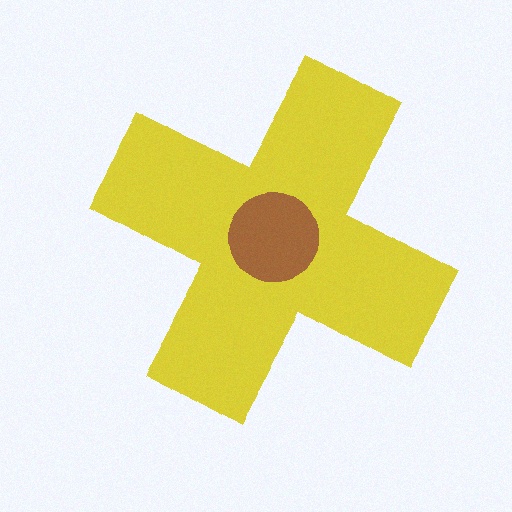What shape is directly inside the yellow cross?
The brown circle.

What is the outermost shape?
The yellow cross.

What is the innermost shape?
The brown circle.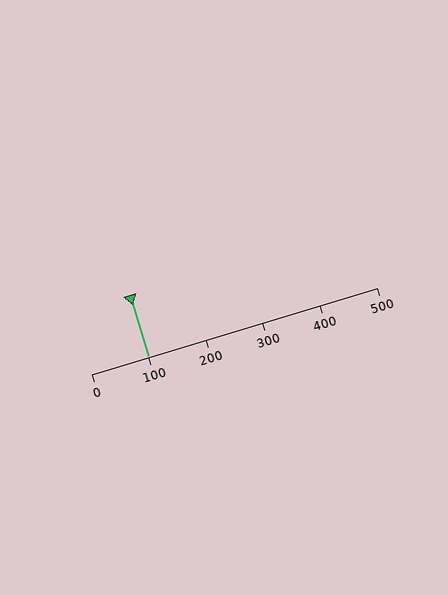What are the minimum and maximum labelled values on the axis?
The axis runs from 0 to 500.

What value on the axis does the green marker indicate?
The marker indicates approximately 100.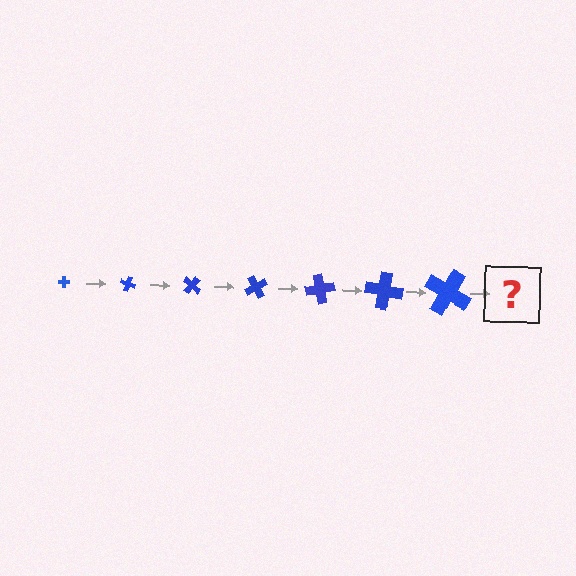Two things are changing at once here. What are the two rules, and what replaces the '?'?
The two rules are that the cross grows larger each step and it rotates 20 degrees each step. The '?' should be a cross, larger than the previous one and rotated 140 degrees from the start.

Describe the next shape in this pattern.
It should be a cross, larger than the previous one and rotated 140 degrees from the start.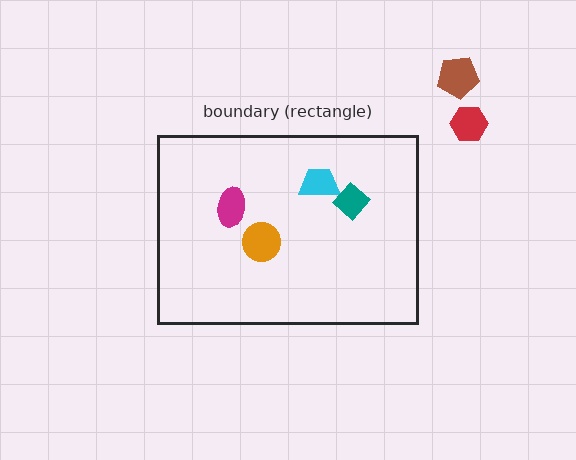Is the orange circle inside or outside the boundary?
Inside.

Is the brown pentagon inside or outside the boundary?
Outside.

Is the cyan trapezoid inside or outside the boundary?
Inside.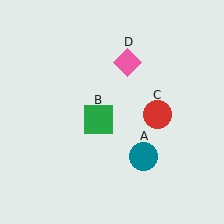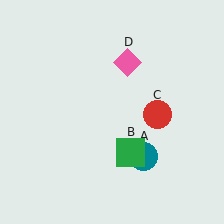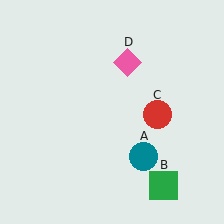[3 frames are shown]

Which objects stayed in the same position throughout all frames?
Teal circle (object A) and red circle (object C) and pink diamond (object D) remained stationary.